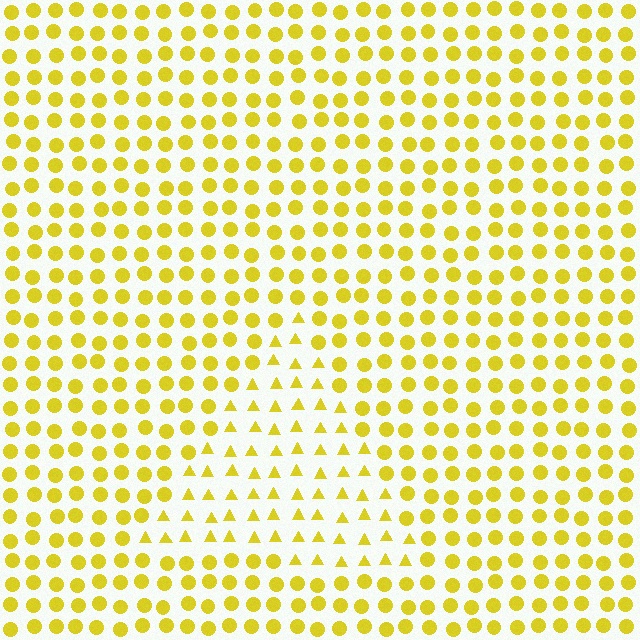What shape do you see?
I see a triangle.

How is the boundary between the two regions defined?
The boundary is defined by a change in element shape: triangles inside vs. circles outside. All elements share the same color and spacing.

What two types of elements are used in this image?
The image uses triangles inside the triangle region and circles outside it.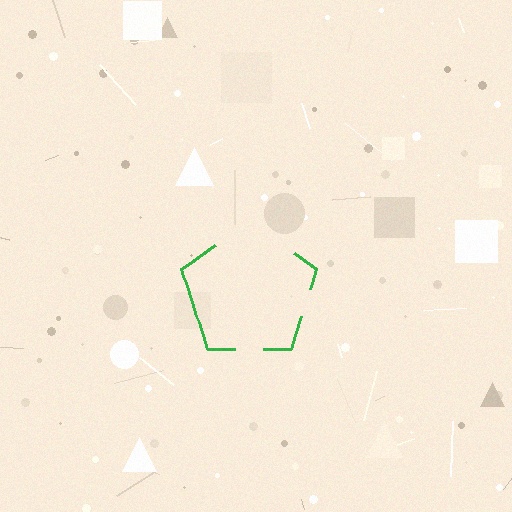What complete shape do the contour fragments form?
The contour fragments form a pentagon.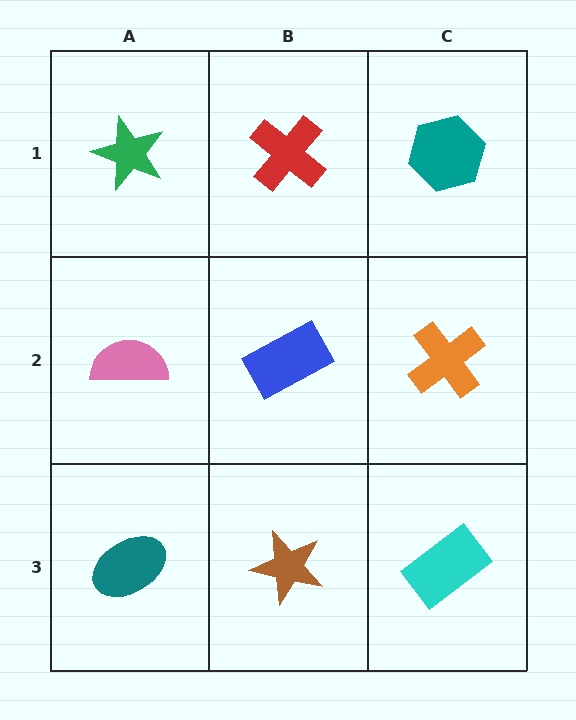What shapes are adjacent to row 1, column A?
A pink semicircle (row 2, column A), a red cross (row 1, column B).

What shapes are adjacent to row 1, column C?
An orange cross (row 2, column C), a red cross (row 1, column B).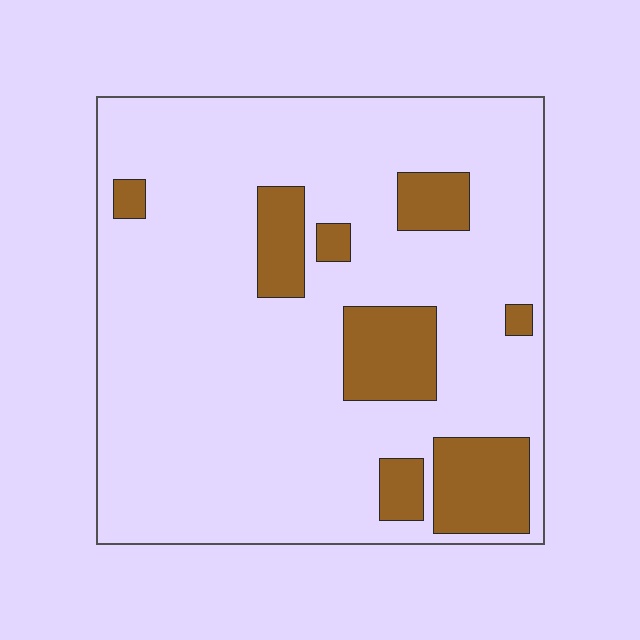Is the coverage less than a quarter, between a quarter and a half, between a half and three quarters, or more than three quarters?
Less than a quarter.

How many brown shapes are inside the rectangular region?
8.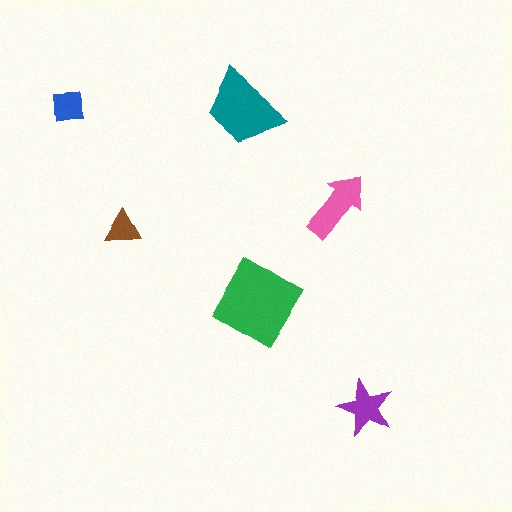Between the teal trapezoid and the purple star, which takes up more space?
The teal trapezoid.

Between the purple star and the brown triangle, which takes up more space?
The purple star.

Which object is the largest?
The green diamond.